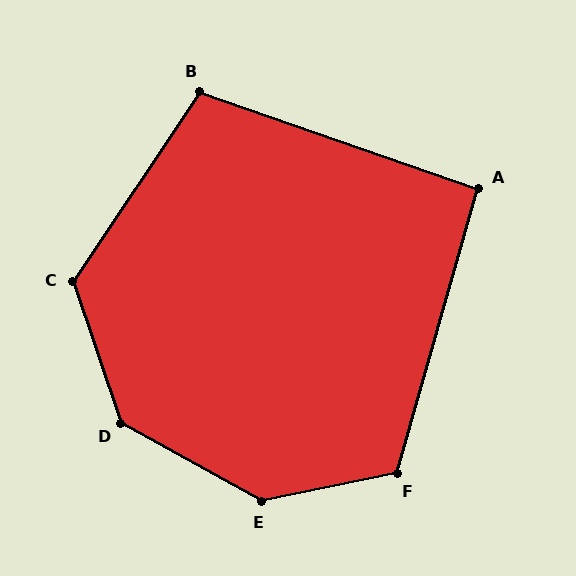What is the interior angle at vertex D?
Approximately 138 degrees (obtuse).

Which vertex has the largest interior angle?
E, at approximately 139 degrees.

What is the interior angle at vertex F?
Approximately 118 degrees (obtuse).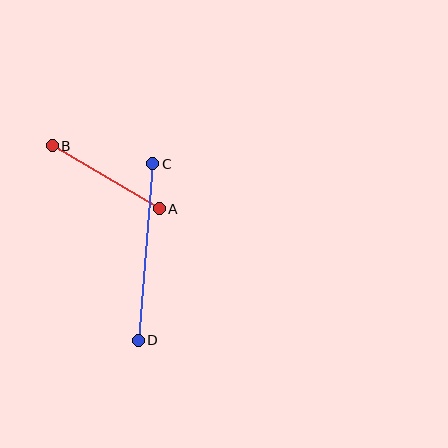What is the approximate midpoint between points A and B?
The midpoint is at approximately (106, 177) pixels.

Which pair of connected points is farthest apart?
Points C and D are farthest apart.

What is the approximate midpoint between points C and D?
The midpoint is at approximately (145, 252) pixels.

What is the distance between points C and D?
The distance is approximately 177 pixels.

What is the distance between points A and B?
The distance is approximately 124 pixels.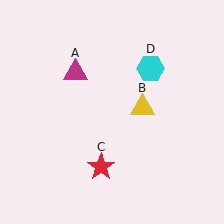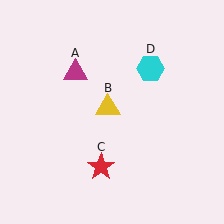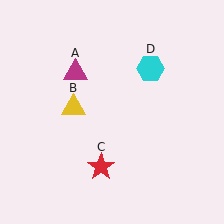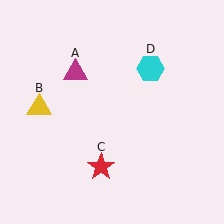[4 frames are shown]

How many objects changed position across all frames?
1 object changed position: yellow triangle (object B).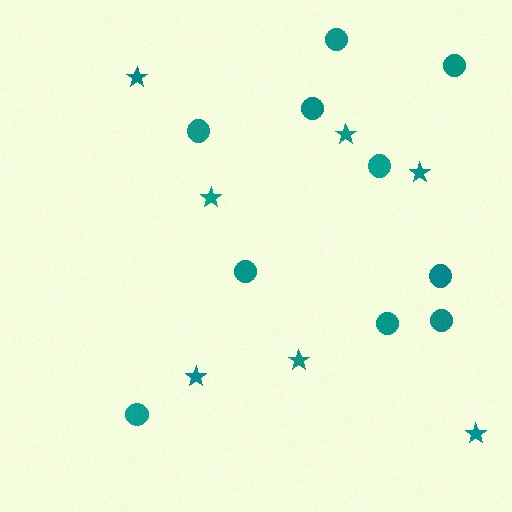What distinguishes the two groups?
There are 2 groups: one group of stars (7) and one group of circles (10).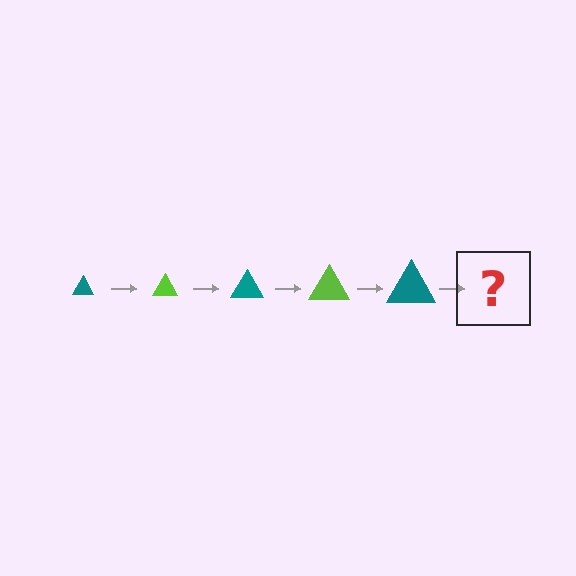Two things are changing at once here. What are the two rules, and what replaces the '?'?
The two rules are that the triangle grows larger each step and the color cycles through teal and lime. The '?' should be a lime triangle, larger than the previous one.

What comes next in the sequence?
The next element should be a lime triangle, larger than the previous one.